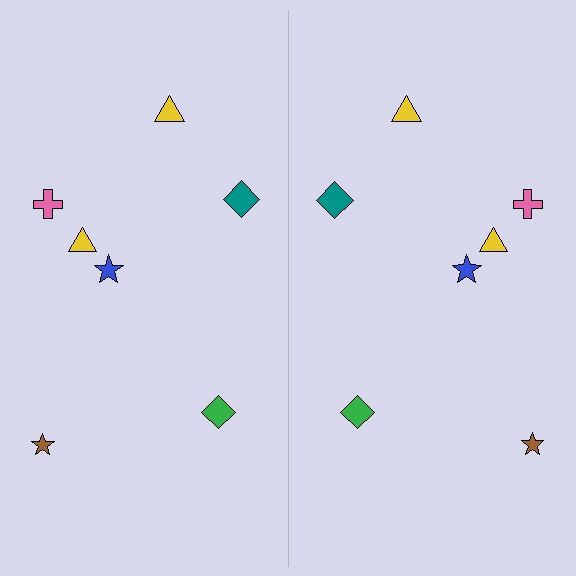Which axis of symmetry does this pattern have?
The pattern has a vertical axis of symmetry running through the center of the image.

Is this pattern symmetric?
Yes, this pattern has bilateral (reflection) symmetry.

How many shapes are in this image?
There are 14 shapes in this image.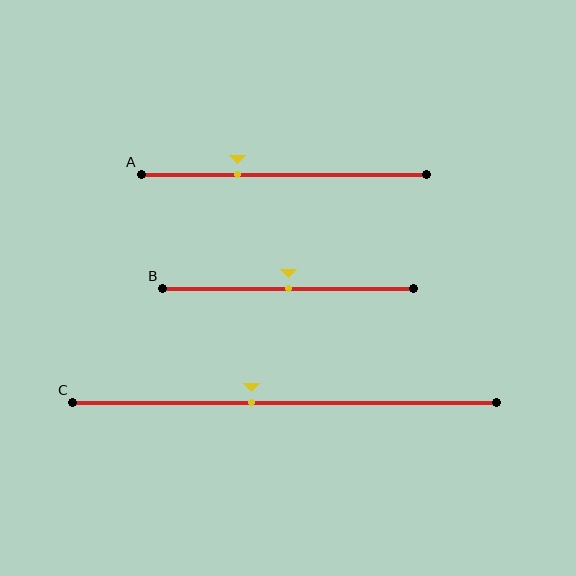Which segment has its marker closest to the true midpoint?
Segment B has its marker closest to the true midpoint.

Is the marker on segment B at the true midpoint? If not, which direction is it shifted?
Yes, the marker on segment B is at the true midpoint.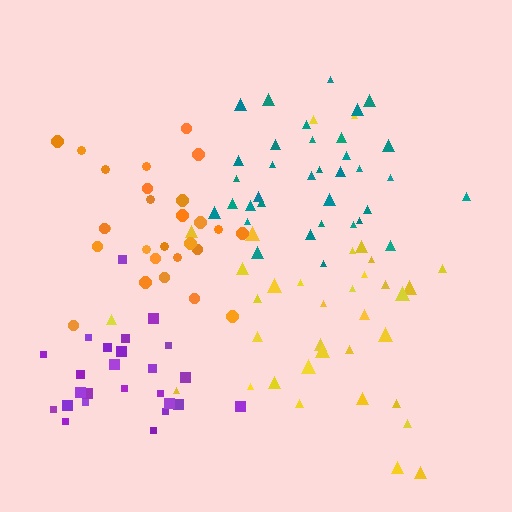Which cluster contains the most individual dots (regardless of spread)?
Yellow (35).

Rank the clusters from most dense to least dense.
teal, purple, yellow, orange.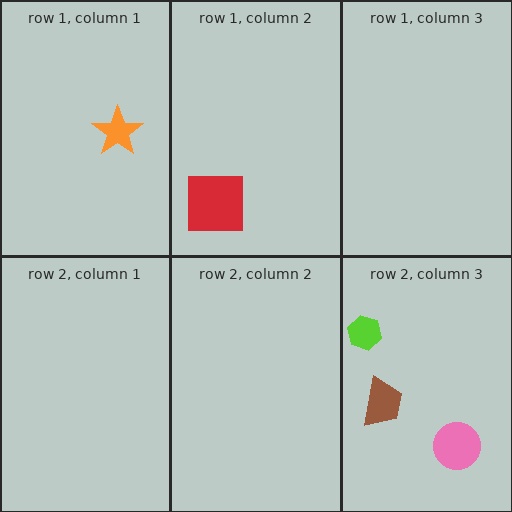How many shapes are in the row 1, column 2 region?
1.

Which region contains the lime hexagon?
The row 2, column 3 region.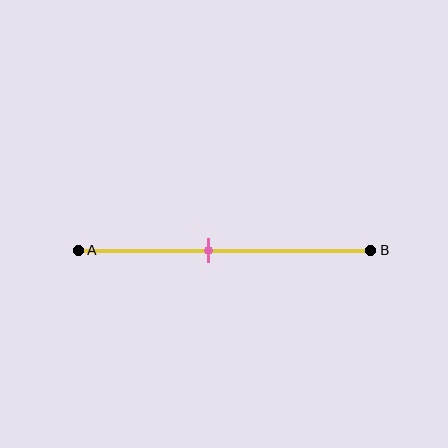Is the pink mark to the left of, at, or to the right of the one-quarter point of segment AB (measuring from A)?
The pink mark is to the right of the one-quarter point of segment AB.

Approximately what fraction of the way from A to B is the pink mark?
The pink mark is approximately 45% of the way from A to B.